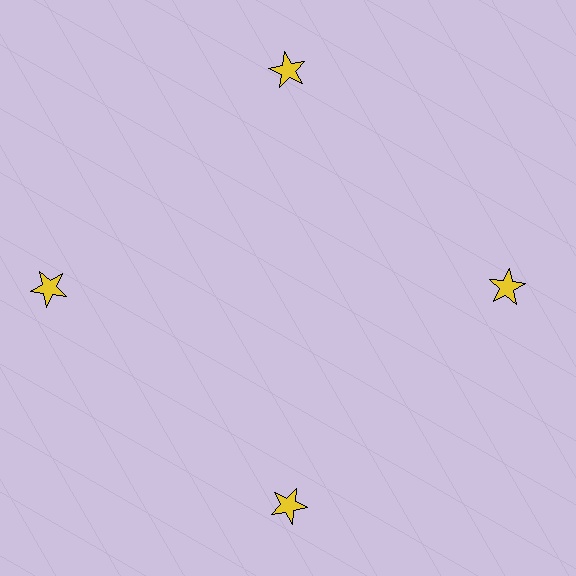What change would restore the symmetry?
The symmetry would be restored by moving it inward, back onto the ring so that all 4 stars sit at equal angles and equal distance from the center.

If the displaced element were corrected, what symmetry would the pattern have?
It would have 4-fold rotational symmetry — the pattern would map onto itself every 90 degrees.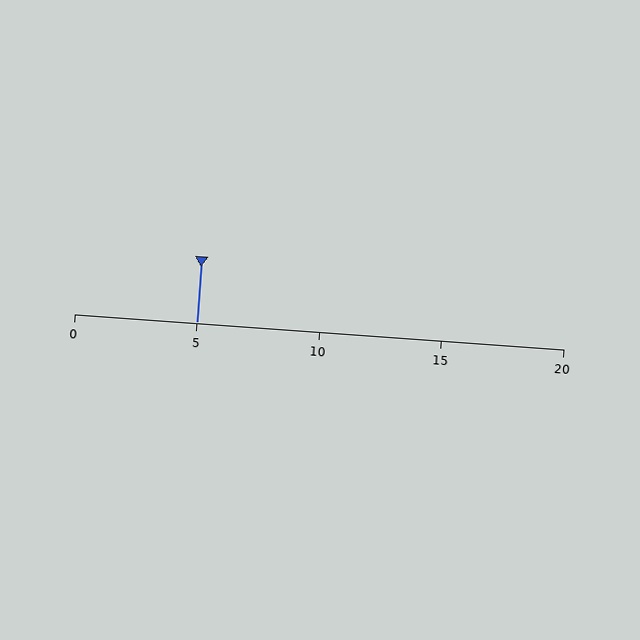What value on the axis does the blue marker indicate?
The marker indicates approximately 5.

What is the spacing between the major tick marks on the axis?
The major ticks are spaced 5 apart.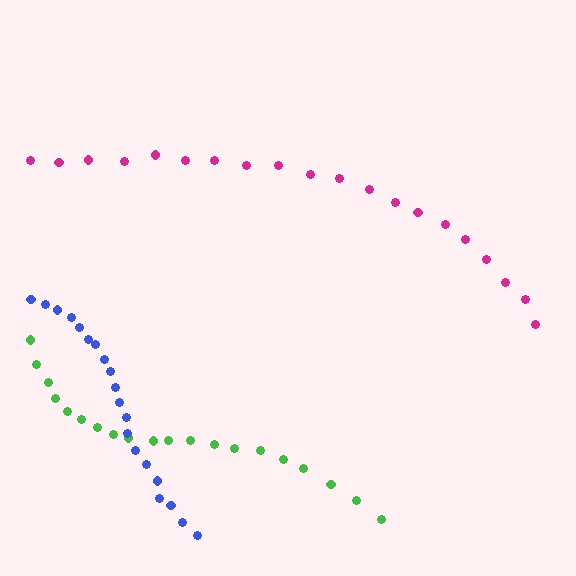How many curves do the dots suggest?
There are 3 distinct paths.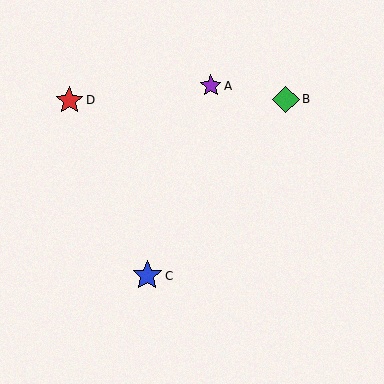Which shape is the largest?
The blue star (labeled C) is the largest.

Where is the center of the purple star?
The center of the purple star is at (211, 86).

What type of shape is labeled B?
Shape B is a green diamond.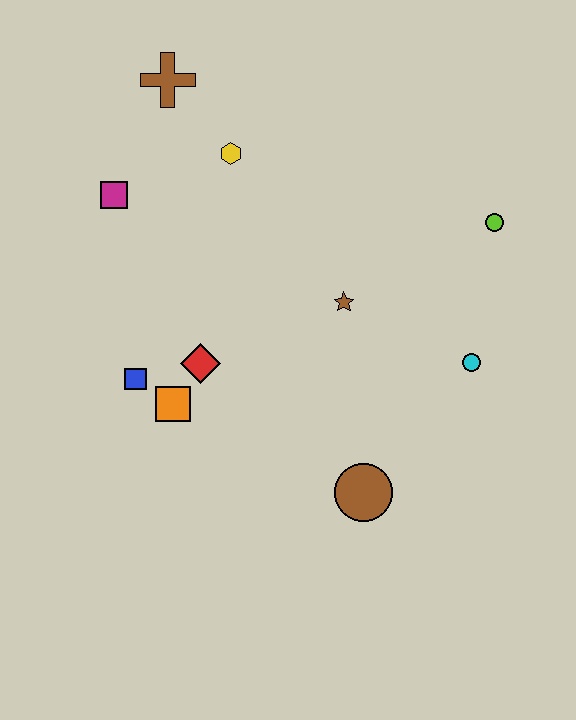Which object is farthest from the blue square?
The lime circle is farthest from the blue square.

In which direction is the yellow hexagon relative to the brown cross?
The yellow hexagon is below the brown cross.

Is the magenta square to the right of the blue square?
No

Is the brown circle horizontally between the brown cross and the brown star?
No